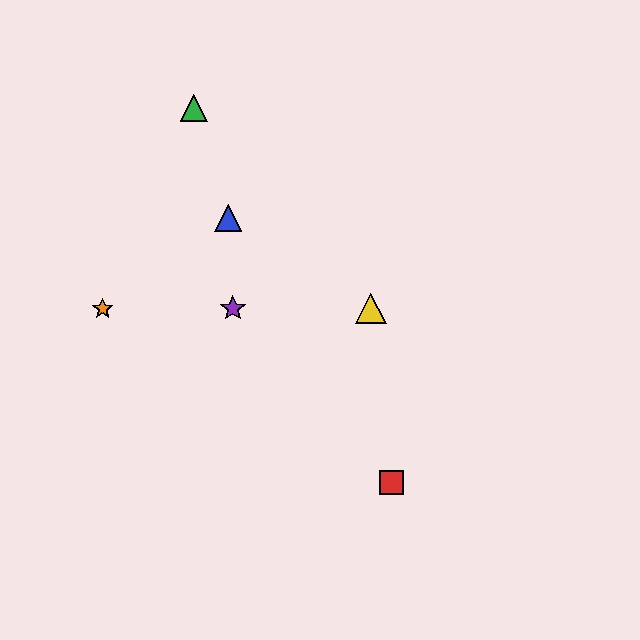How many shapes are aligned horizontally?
3 shapes (the yellow triangle, the purple star, the orange star) are aligned horizontally.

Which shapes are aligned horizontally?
The yellow triangle, the purple star, the orange star are aligned horizontally.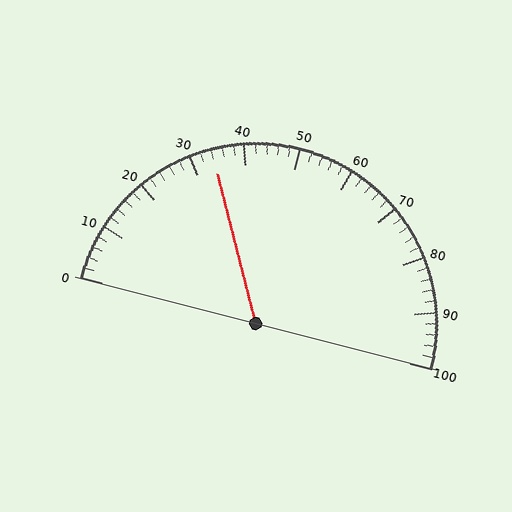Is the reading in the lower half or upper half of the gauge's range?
The reading is in the lower half of the range (0 to 100).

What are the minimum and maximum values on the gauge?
The gauge ranges from 0 to 100.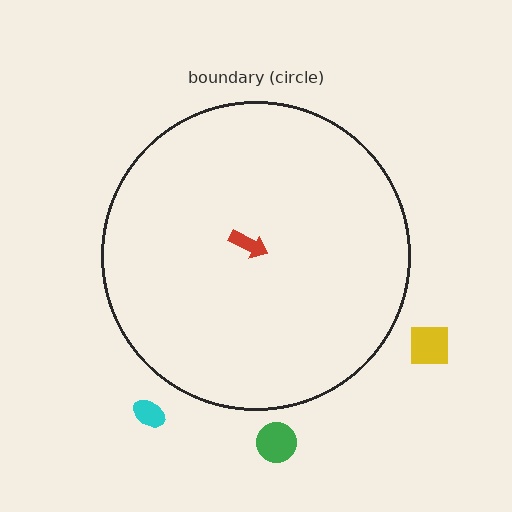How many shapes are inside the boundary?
1 inside, 3 outside.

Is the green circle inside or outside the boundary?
Outside.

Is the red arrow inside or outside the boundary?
Inside.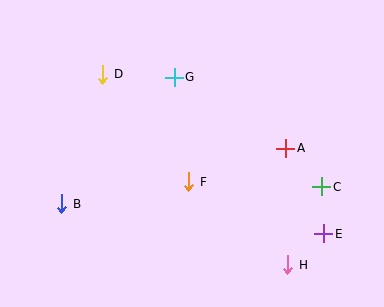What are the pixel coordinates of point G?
Point G is at (174, 77).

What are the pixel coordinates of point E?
Point E is at (324, 234).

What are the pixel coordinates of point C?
Point C is at (322, 187).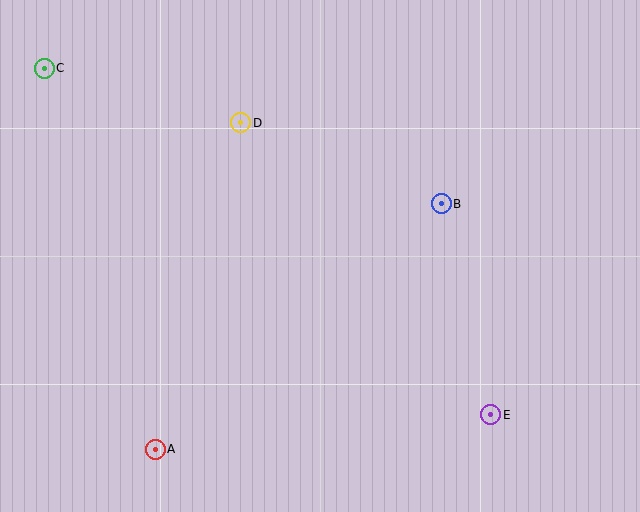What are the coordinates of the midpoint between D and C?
The midpoint between D and C is at (143, 95).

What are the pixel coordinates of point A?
Point A is at (155, 449).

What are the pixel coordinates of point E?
Point E is at (491, 415).